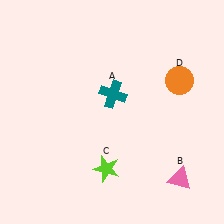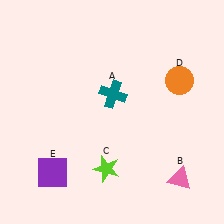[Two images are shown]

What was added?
A purple square (E) was added in Image 2.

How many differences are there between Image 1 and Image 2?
There is 1 difference between the two images.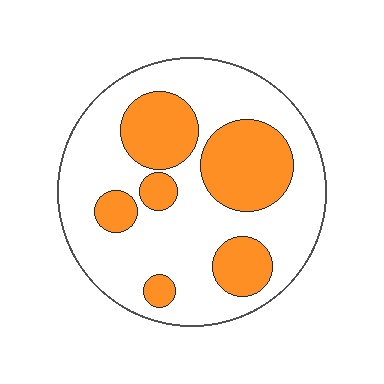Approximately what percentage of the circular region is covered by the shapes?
Approximately 30%.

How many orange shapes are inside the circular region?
6.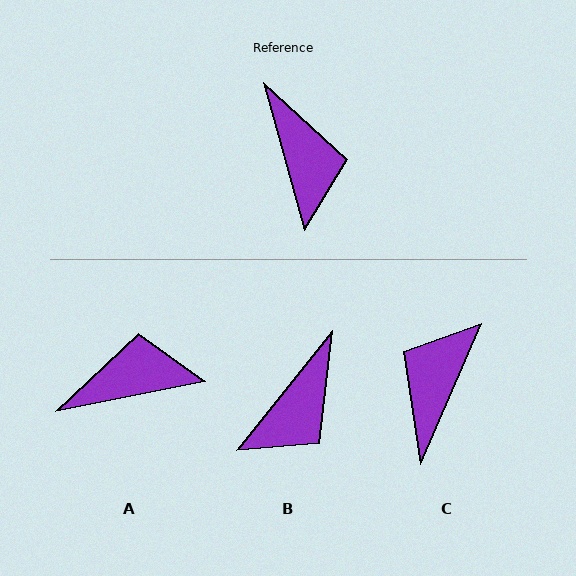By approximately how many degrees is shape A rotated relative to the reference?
Approximately 86 degrees counter-clockwise.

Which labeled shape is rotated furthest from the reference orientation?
C, about 141 degrees away.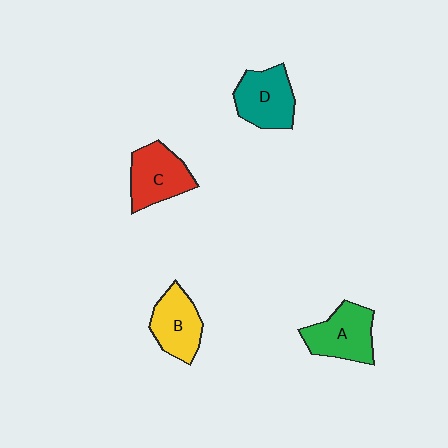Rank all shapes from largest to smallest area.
From largest to smallest: A (green), D (teal), C (red), B (yellow).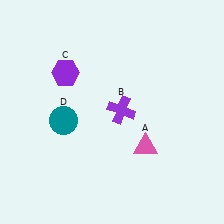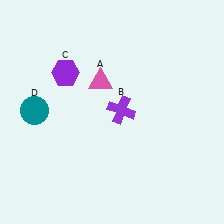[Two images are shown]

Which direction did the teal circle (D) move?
The teal circle (D) moved left.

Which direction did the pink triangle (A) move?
The pink triangle (A) moved up.